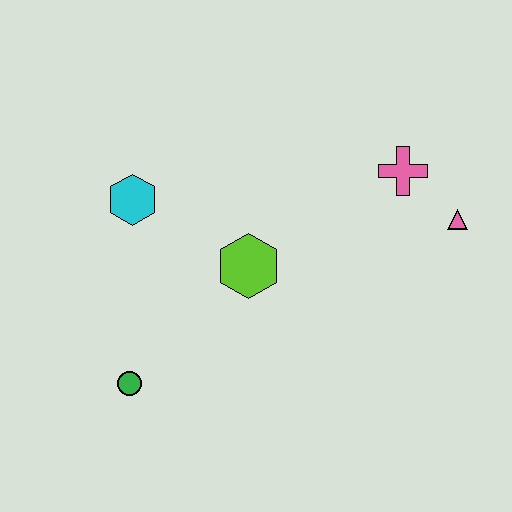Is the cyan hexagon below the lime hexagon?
No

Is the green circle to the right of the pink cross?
No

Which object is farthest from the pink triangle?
The green circle is farthest from the pink triangle.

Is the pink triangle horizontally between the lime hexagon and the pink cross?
No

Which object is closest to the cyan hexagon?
The lime hexagon is closest to the cyan hexagon.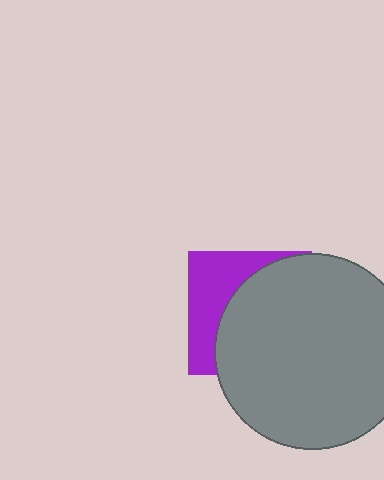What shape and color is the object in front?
The object in front is a gray circle.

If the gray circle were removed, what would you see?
You would see the complete purple square.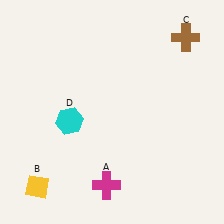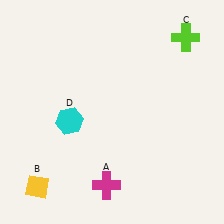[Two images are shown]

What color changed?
The cross (C) changed from brown in Image 1 to lime in Image 2.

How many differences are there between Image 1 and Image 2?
There is 1 difference between the two images.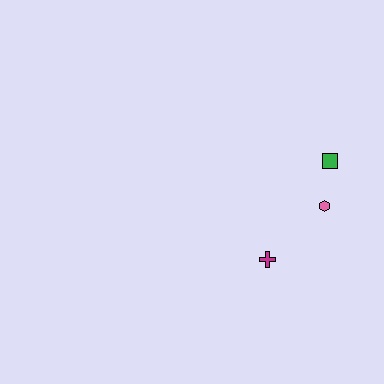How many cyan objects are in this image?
There are no cyan objects.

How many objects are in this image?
There are 3 objects.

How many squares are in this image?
There is 1 square.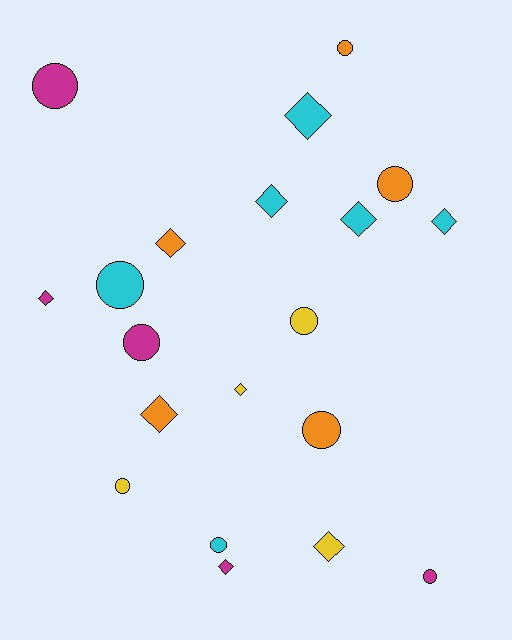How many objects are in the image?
There are 20 objects.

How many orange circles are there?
There are 3 orange circles.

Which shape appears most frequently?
Diamond, with 10 objects.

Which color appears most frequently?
Cyan, with 6 objects.